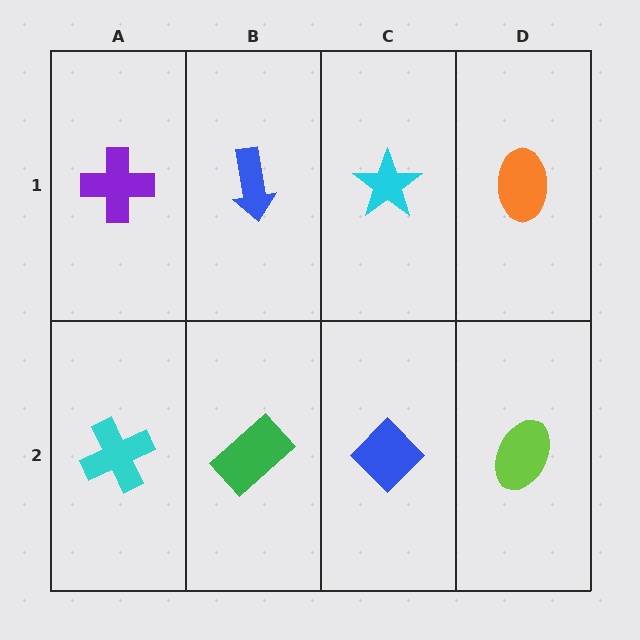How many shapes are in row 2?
4 shapes.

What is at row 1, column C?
A cyan star.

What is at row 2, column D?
A lime ellipse.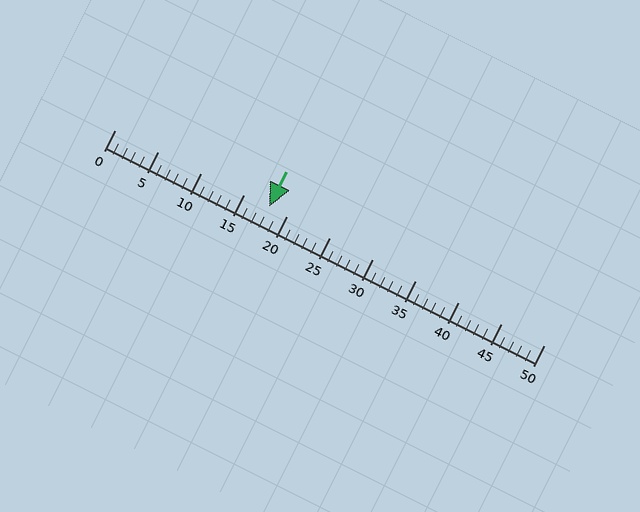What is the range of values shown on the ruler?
The ruler shows values from 0 to 50.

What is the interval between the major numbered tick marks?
The major tick marks are spaced 5 units apart.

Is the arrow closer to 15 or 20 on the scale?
The arrow is closer to 20.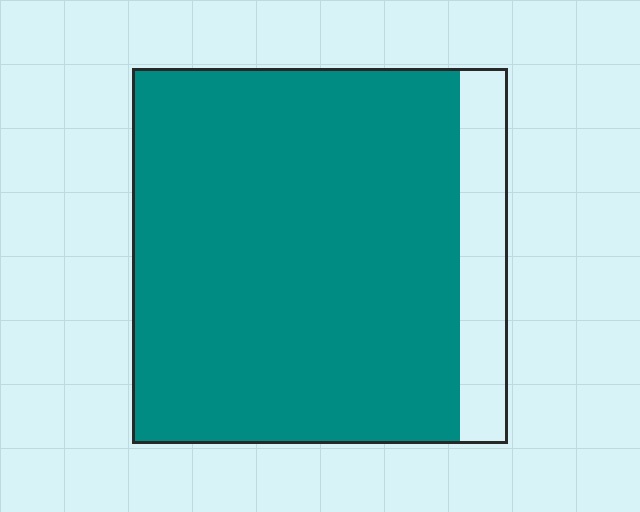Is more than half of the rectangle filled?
Yes.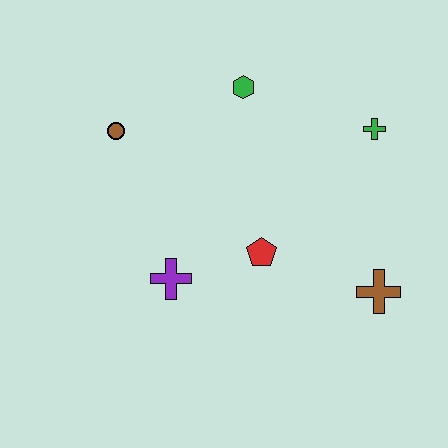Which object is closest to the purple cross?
The red pentagon is closest to the purple cross.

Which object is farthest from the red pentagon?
The brown circle is farthest from the red pentagon.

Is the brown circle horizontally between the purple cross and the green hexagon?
No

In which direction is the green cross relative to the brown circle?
The green cross is to the right of the brown circle.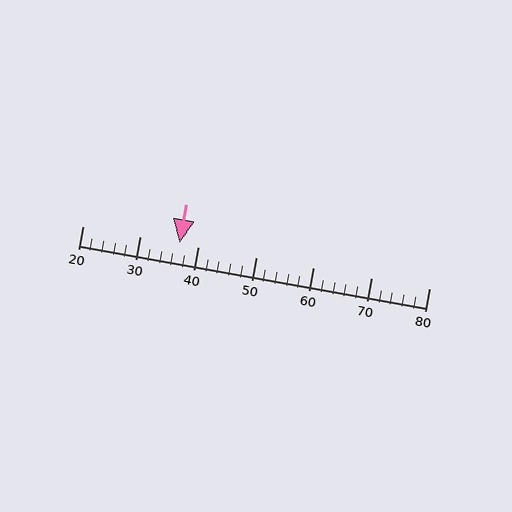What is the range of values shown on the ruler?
The ruler shows values from 20 to 80.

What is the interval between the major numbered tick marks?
The major tick marks are spaced 10 units apart.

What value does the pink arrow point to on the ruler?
The pink arrow points to approximately 37.